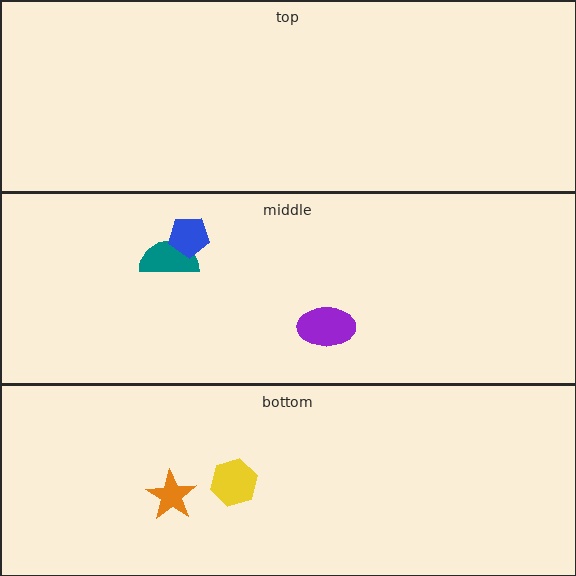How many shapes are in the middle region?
3.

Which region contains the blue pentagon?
The middle region.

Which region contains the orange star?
The bottom region.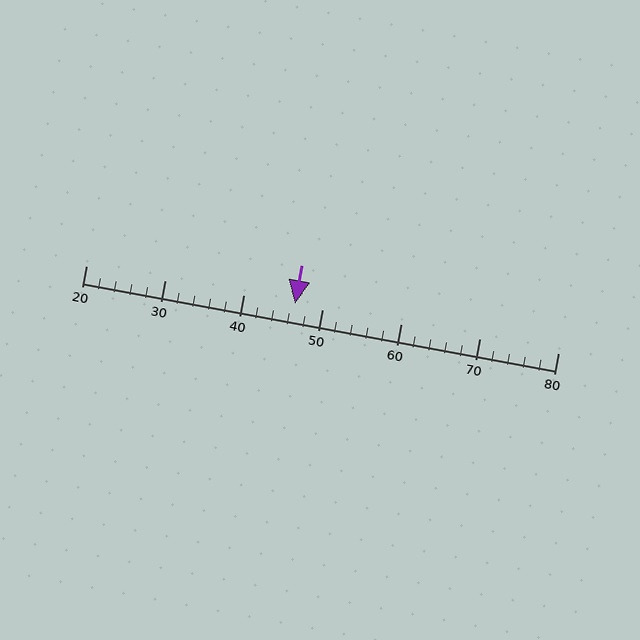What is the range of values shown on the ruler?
The ruler shows values from 20 to 80.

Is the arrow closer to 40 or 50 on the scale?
The arrow is closer to 50.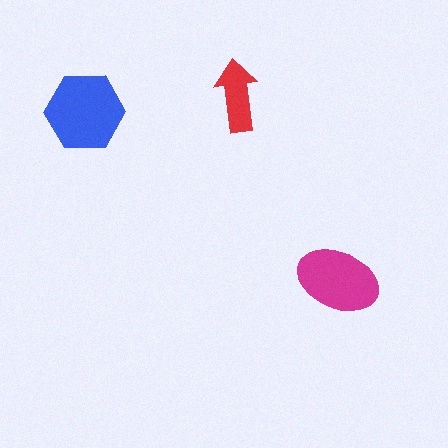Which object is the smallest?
The red arrow.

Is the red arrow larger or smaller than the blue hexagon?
Smaller.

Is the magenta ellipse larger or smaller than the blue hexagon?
Smaller.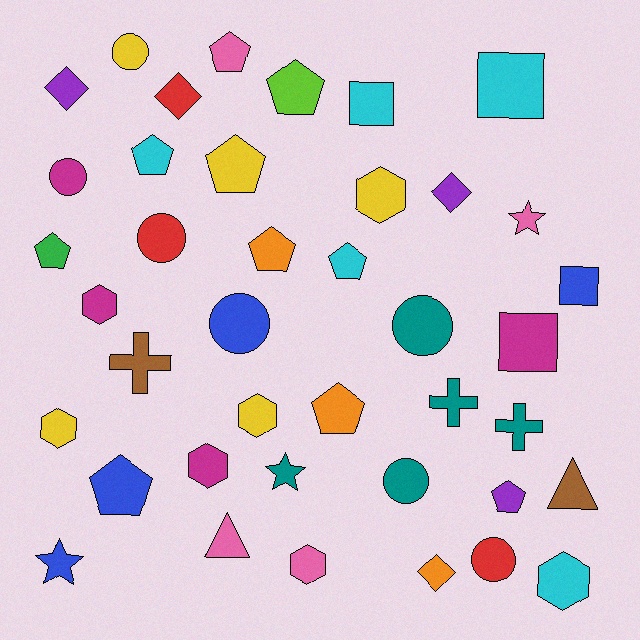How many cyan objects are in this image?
There are 5 cyan objects.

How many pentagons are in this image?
There are 10 pentagons.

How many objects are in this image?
There are 40 objects.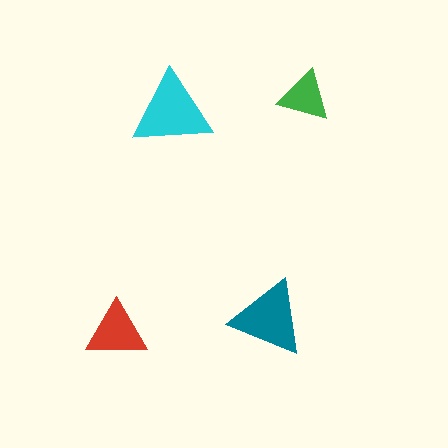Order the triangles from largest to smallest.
the cyan one, the teal one, the red one, the green one.